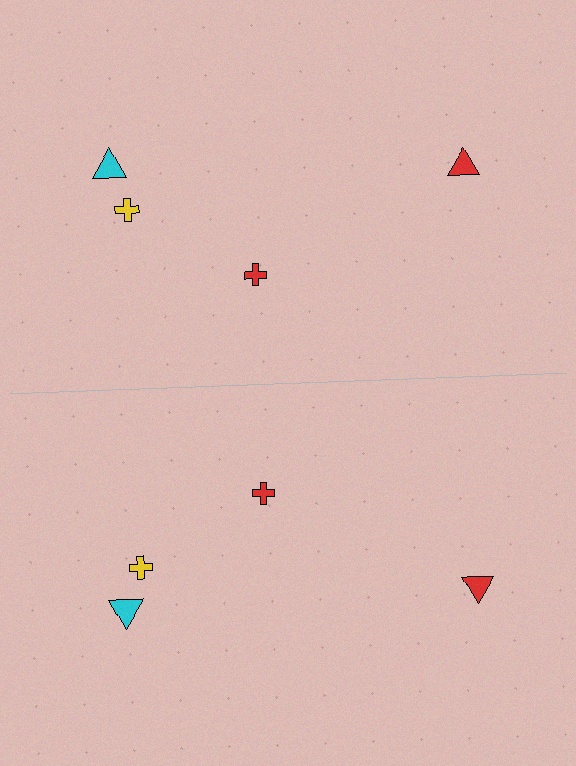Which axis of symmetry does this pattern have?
The pattern has a horizontal axis of symmetry running through the center of the image.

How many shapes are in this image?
There are 8 shapes in this image.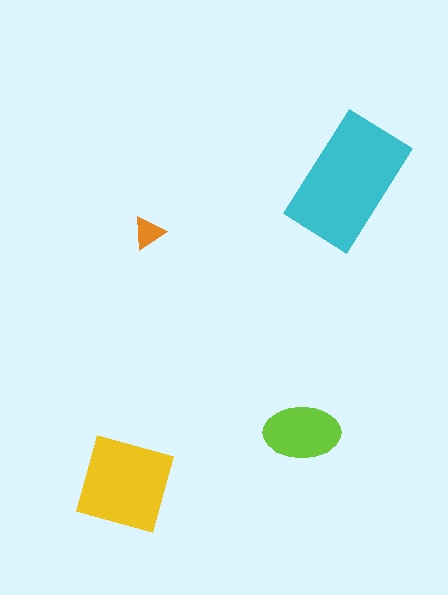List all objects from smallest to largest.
The orange triangle, the lime ellipse, the yellow diamond, the cyan rectangle.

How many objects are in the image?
There are 4 objects in the image.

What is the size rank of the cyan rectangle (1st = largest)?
1st.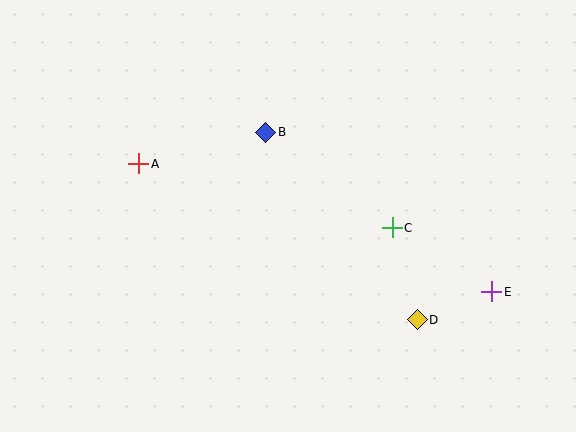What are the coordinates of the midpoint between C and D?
The midpoint between C and D is at (405, 274).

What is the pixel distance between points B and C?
The distance between B and C is 158 pixels.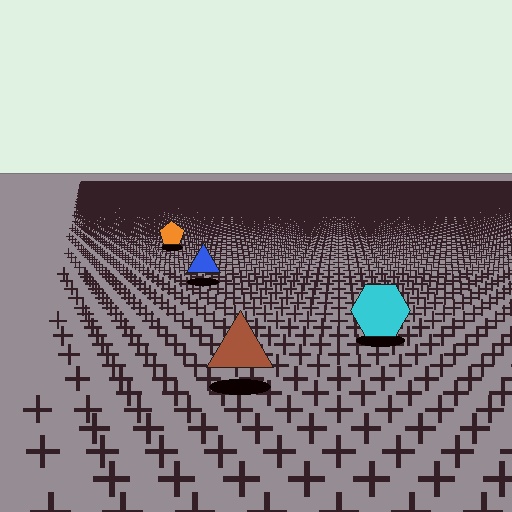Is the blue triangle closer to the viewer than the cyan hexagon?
No. The cyan hexagon is closer — you can tell from the texture gradient: the ground texture is coarser near it.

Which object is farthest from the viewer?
The orange pentagon is farthest from the viewer. It appears smaller and the ground texture around it is denser.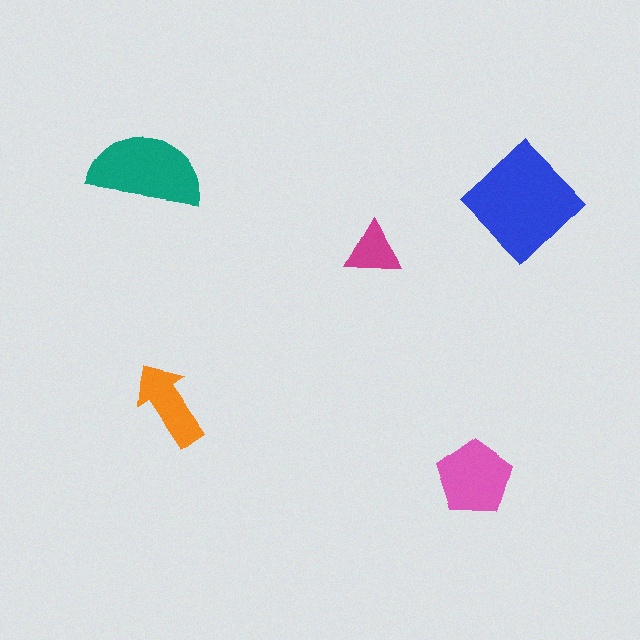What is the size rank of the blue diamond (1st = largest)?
1st.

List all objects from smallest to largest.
The magenta triangle, the orange arrow, the pink pentagon, the teal semicircle, the blue diamond.